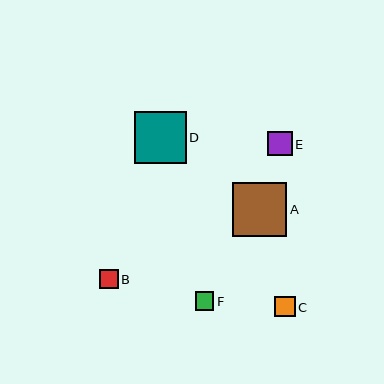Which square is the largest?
Square A is the largest with a size of approximately 55 pixels.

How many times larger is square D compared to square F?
Square D is approximately 2.8 times the size of square F.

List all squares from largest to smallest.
From largest to smallest: A, D, E, C, B, F.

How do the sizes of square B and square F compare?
Square B and square F are approximately the same size.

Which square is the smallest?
Square F is the smallest with a size of approximately 18 pixels.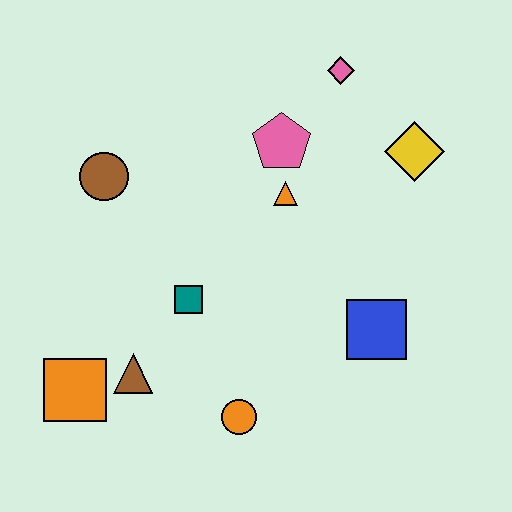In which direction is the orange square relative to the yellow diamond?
The orange square is to the left of the yellow diamond.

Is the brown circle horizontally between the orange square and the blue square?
Yes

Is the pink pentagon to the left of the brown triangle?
No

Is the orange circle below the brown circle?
Yes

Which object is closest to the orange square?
The brown triangle is closest to the orange square.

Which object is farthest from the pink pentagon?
The orange square is farthest from the pink pentagon.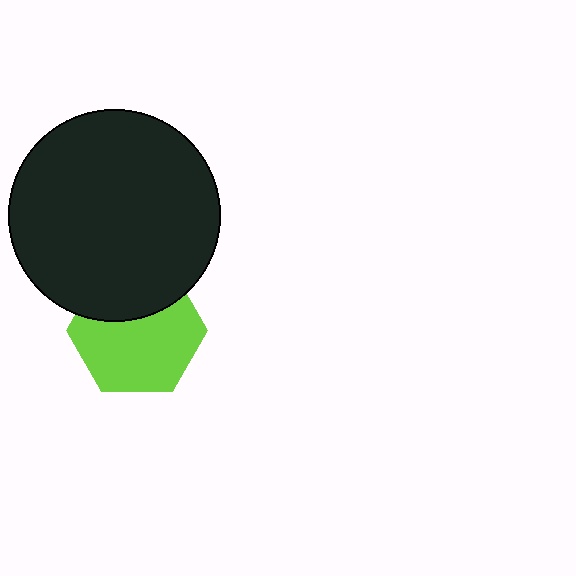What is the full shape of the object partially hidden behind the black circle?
The partially hidden object is a lime hexagon.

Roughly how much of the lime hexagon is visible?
Most of it is visible (roughly 67%).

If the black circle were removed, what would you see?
You would see the complete lime hexagon.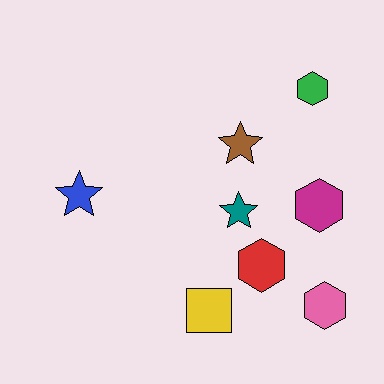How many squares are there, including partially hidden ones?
There is 1 square.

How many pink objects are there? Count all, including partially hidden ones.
There is 1 pink object.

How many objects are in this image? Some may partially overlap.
There are 8 objects.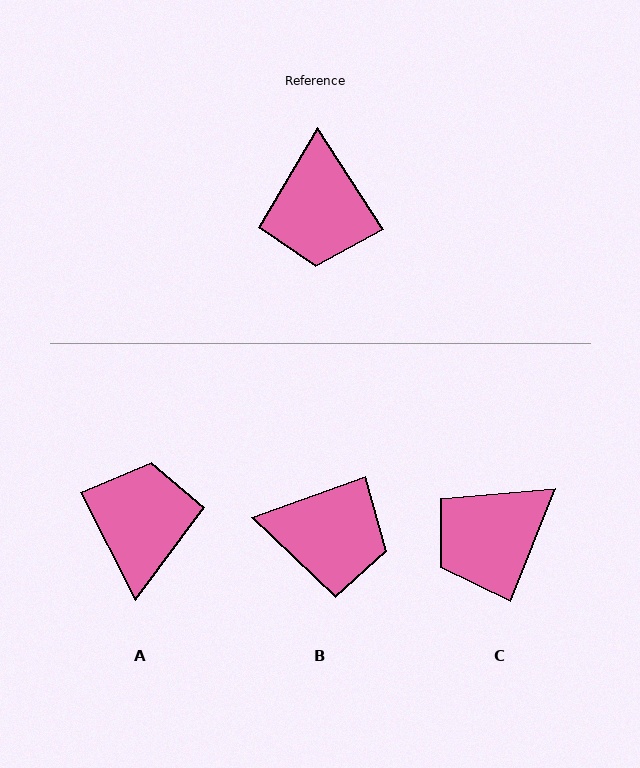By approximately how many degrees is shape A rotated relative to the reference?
Approximately 174 degrees counter-clockwise.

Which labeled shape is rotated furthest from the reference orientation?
A, about 174 degrees away.